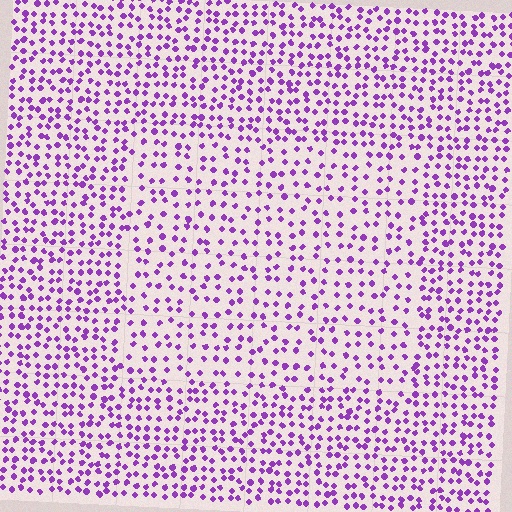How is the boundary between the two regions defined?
The boundary is defined by a change in element density (approximately 1.6x ratio). All elements are the same color, size, and shape.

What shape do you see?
I see a rectangle.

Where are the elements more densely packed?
The elements are more densely packed outside the rectangle boundary.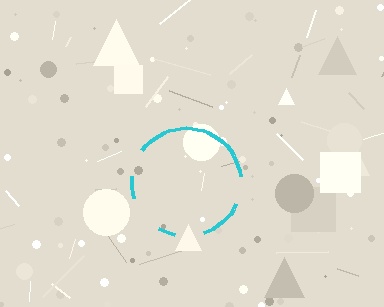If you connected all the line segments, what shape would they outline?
They would outline a circle.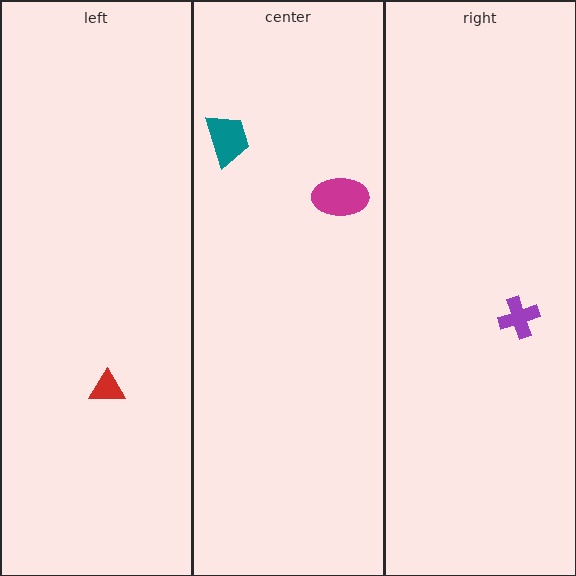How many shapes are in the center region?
2.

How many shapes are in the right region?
1.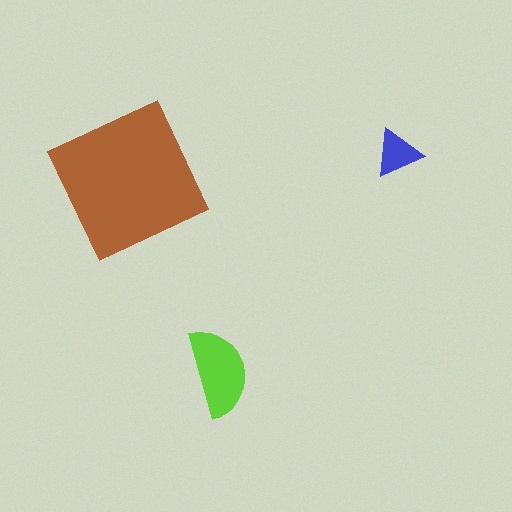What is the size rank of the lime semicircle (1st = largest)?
2nd.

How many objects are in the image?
There are 3 objects in the image.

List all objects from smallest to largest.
The blue triangle, the lime semicircle, the brown square.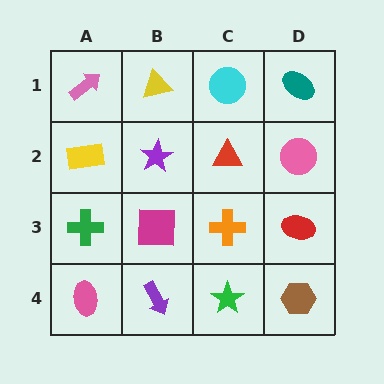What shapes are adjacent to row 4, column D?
A red ellipse (row 3, column D), a green star (row 4, column C).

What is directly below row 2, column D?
A red ellipse.